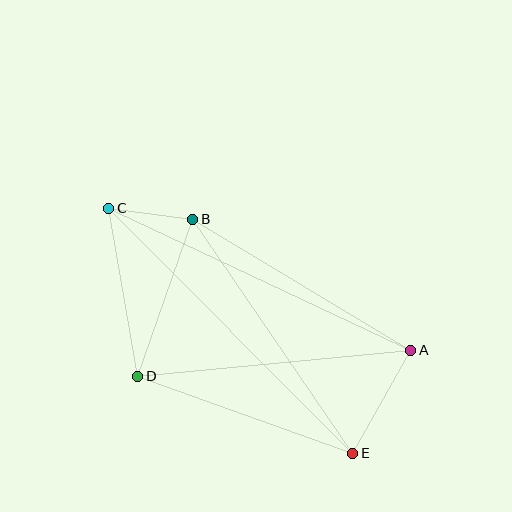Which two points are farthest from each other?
Points C and E are farthest from each other.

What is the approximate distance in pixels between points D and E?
The distance between D and E is approximately 229 pixels.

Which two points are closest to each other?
Points B and C are closest to each other.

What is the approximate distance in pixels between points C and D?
The distance between C and D is approximately 171 pixels.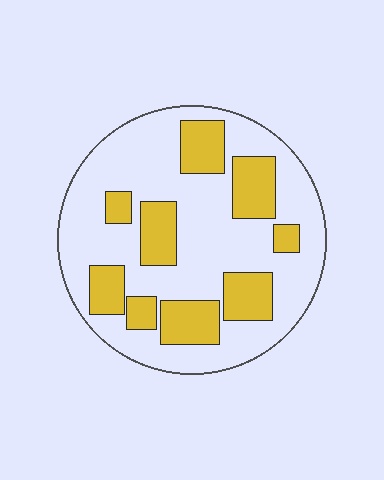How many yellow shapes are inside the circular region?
9.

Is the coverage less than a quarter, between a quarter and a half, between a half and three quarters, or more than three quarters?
Between a quarter and a half.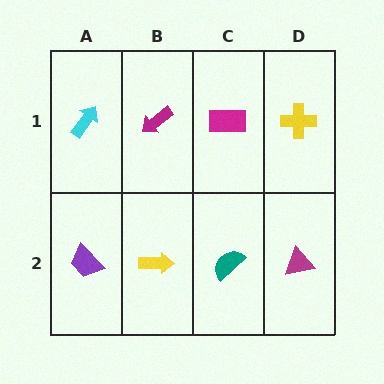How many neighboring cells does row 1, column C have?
3.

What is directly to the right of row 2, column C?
A magenta triangle.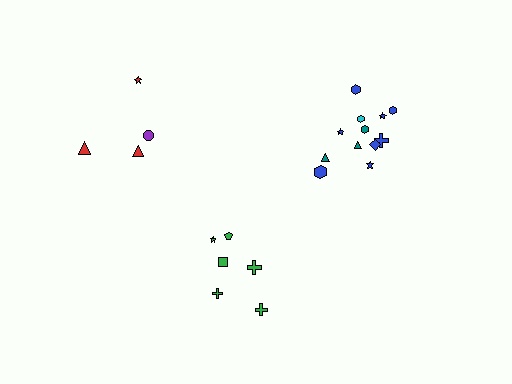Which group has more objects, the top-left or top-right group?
The top-right group.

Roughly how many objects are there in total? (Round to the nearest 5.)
Roughly 20 objects in total.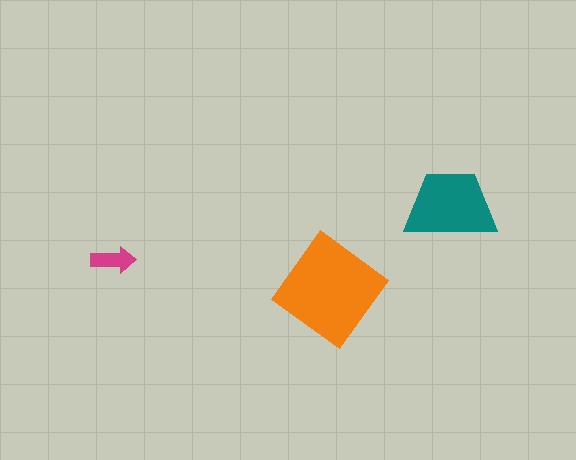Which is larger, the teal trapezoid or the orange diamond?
The orange diamond.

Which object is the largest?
The orange diamond.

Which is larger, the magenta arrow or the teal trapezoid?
The teal trapezoid.